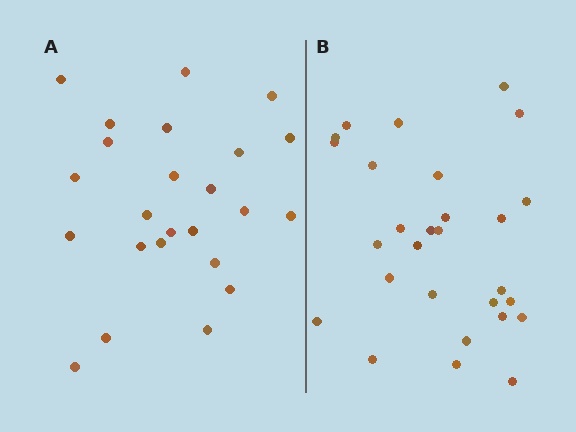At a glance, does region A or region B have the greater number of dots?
Region B (the right region) has more dots.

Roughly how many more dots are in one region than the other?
Region B has about 4 more dots than region A.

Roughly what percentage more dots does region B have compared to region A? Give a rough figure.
About 15% more.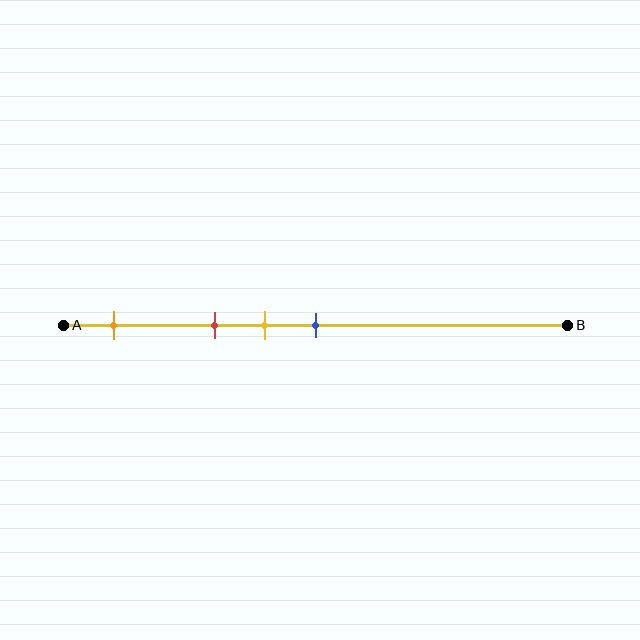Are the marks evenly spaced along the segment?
No, the marks are not evenly spaced.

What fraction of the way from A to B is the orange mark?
The orange mark is approximately 10% (0.1) of the way from A to B.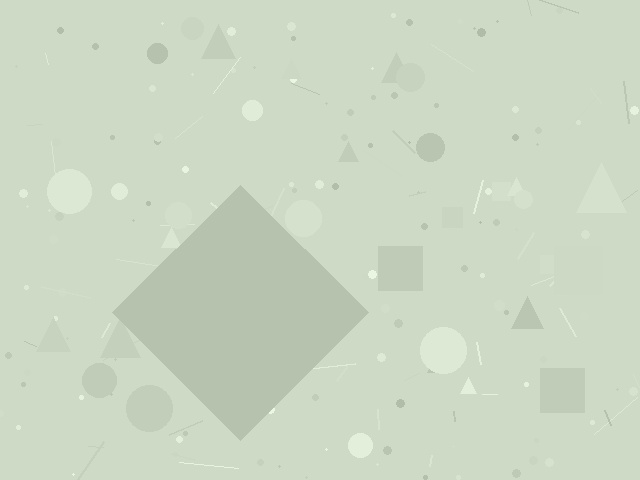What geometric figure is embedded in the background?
A diamond is embedded in the background.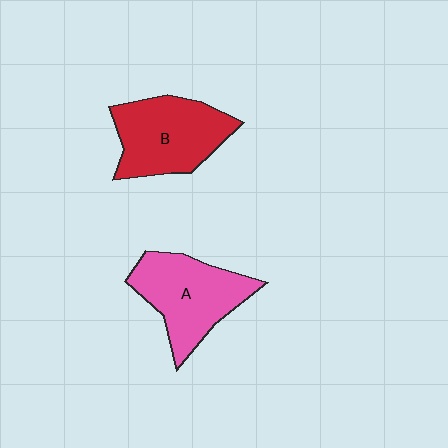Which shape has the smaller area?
Shape A (pink).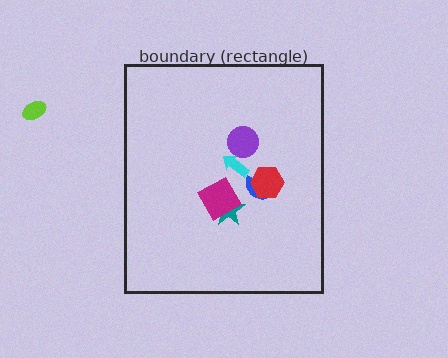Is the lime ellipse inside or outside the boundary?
Outside.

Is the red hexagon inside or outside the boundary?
Inside.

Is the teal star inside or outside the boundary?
Inside.